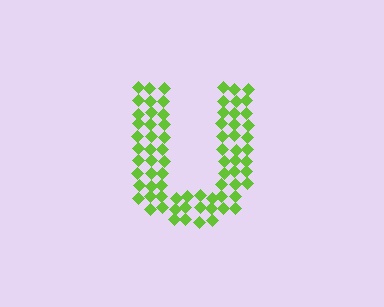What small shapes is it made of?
It is made of small diamonds.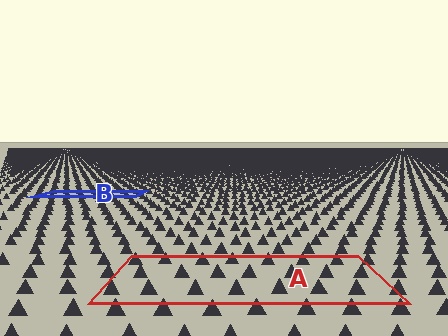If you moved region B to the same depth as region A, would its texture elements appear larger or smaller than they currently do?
They would appear larger. At a closer depth, the same texture elements are projected at a bigger on-screen size.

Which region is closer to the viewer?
Region A is closer. The texture elements there are larger and more spread out.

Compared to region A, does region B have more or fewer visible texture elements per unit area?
Region B has more texture elements per unit area — they are packed more densely because it is farther away.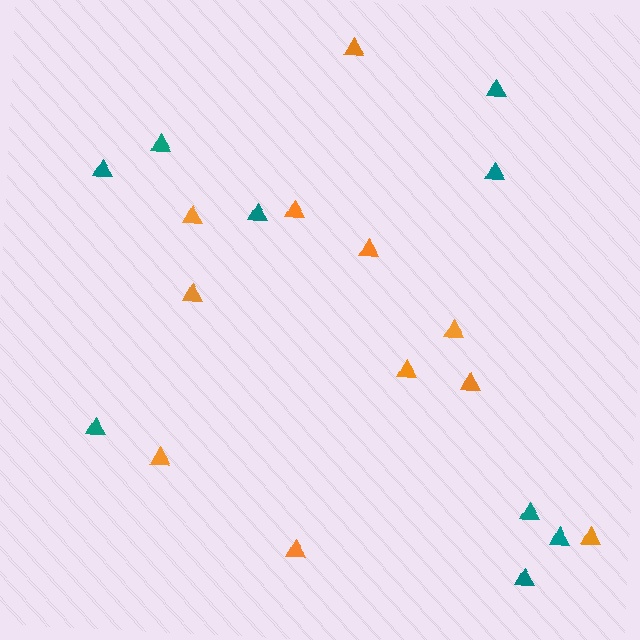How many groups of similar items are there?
There are 2 groups: one group of orange triangles (11) and one group of teal triangles (9).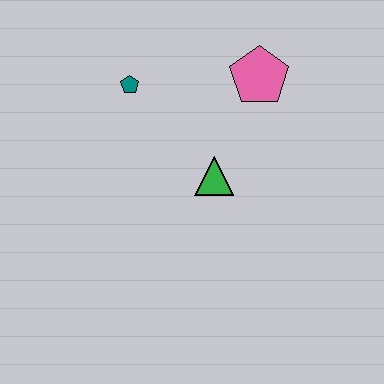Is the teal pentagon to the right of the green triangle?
No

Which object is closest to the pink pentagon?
The green triangle is closest to the pink pentagon.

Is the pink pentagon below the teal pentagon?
No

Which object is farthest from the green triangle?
The teal pentagon is farthest from the green triangle.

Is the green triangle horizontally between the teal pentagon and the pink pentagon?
Yes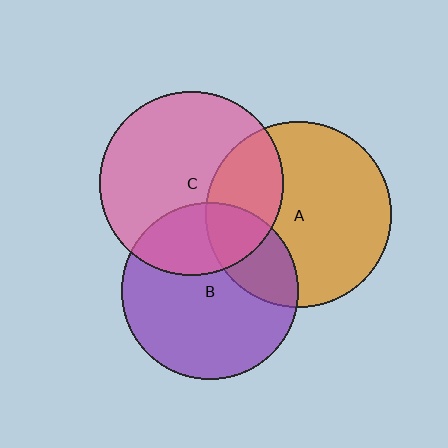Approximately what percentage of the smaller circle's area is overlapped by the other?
Approximately 25%.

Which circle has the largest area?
Circle A (orange).